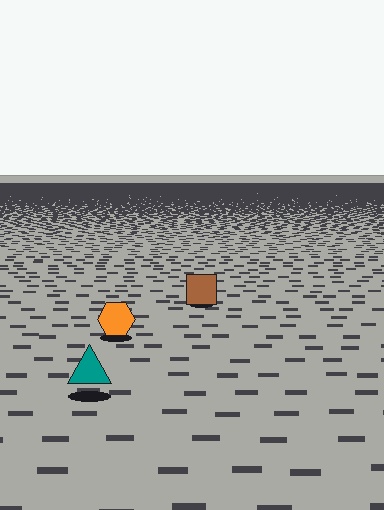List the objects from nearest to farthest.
From nearest to farthest: the teal triangle, the orange hexagon, the brown square.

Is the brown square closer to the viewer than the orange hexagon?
No. The orange hexagon is closer — you can tell from the texture gradient: the ground texture is coarser near it.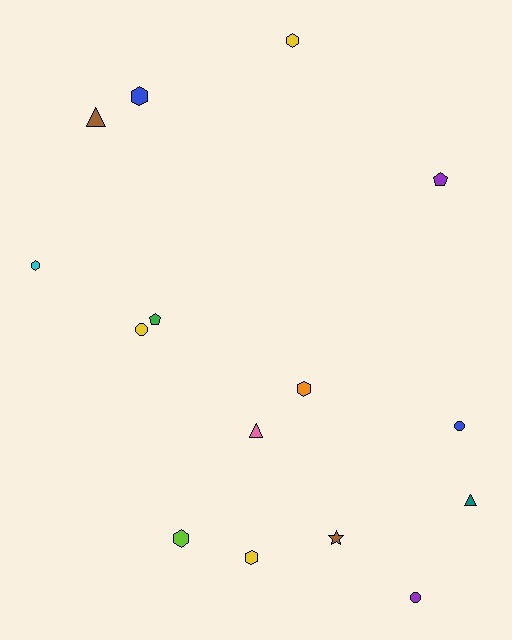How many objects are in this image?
There are 15 objects.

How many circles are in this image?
There are 3 circles.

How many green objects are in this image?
There is 1 green object.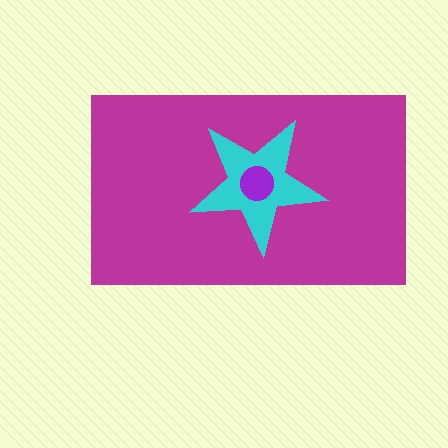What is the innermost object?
The purple circle.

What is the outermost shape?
The magenta rectangle.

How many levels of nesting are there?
3.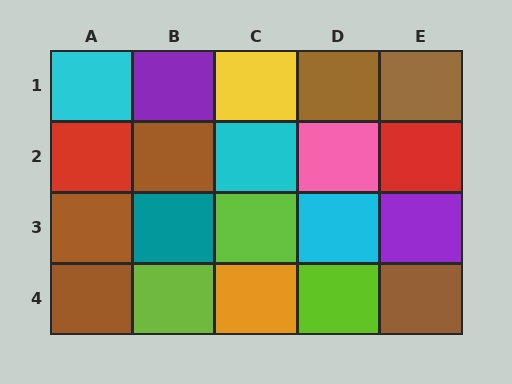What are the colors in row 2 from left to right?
Red, brown, cyan, pink, red.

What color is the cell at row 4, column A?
Brown.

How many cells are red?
2 cells are red.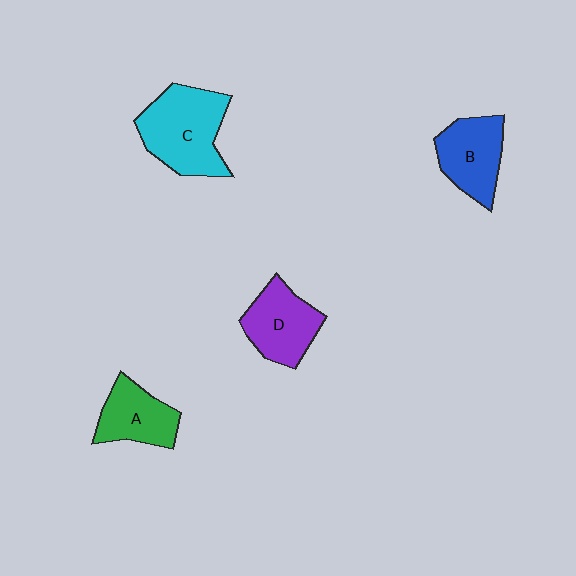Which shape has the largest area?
Shape C (cyan).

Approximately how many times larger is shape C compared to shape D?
Approximately 1.4 times.